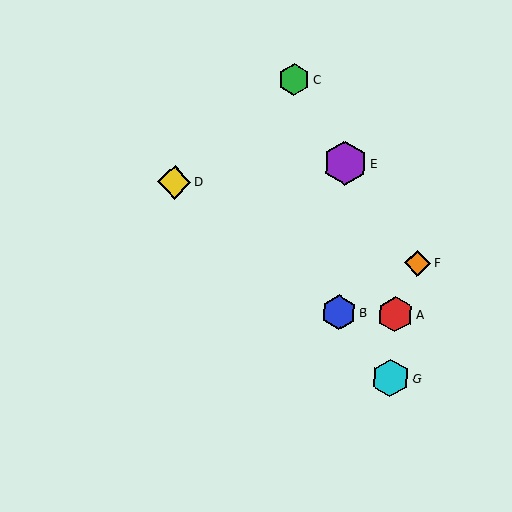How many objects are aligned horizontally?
2 objects (A, B) are aligned horizontally.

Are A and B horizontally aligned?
Yes, both are at y≈314.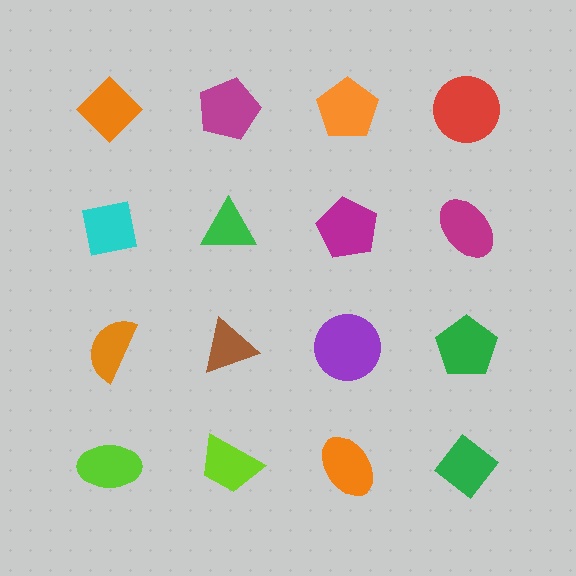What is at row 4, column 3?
An orange ellipse.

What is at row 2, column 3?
A magenta pentagon.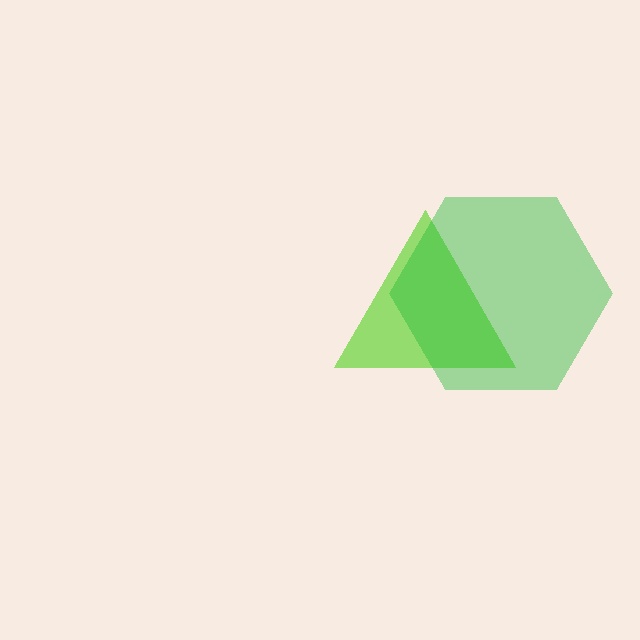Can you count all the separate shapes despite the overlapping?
Yes, there are 2 separate shapes.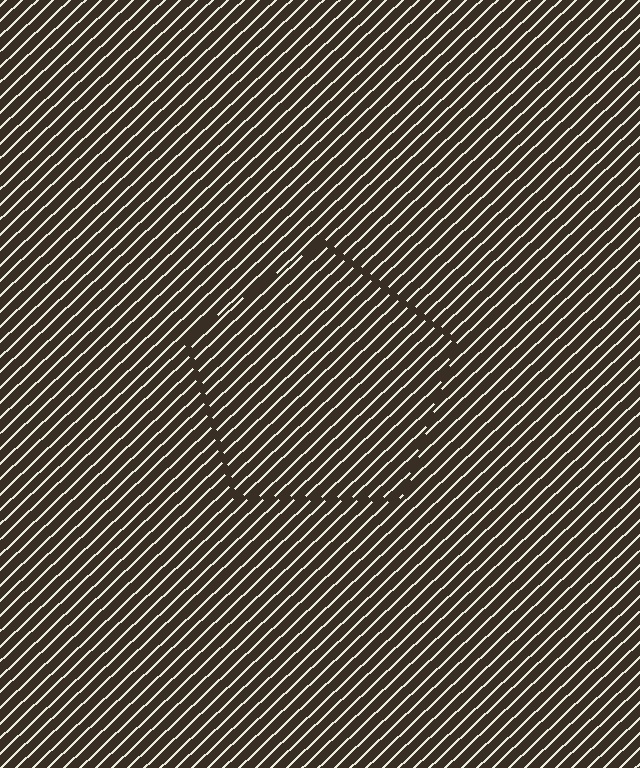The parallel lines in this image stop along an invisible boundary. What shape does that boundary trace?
An illusory pentagon. The interior of the shape contains the same grating, shifted by half a period — the contour is defined by the phase discontinuity where line-ends from the inner and outer gratings abut.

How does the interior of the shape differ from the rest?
The interior of the shape contains the same grating, shifted by half a period — the contour is defined by the phase discontinuity where line-ends from the inner and outer gratings abut.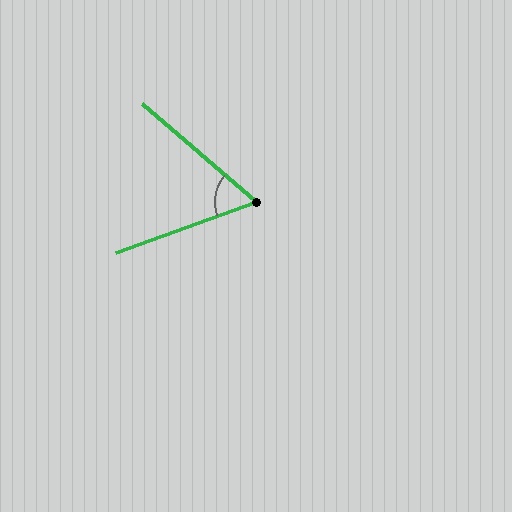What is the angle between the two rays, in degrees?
Approximately 61 degrees.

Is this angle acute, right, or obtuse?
It is acute.